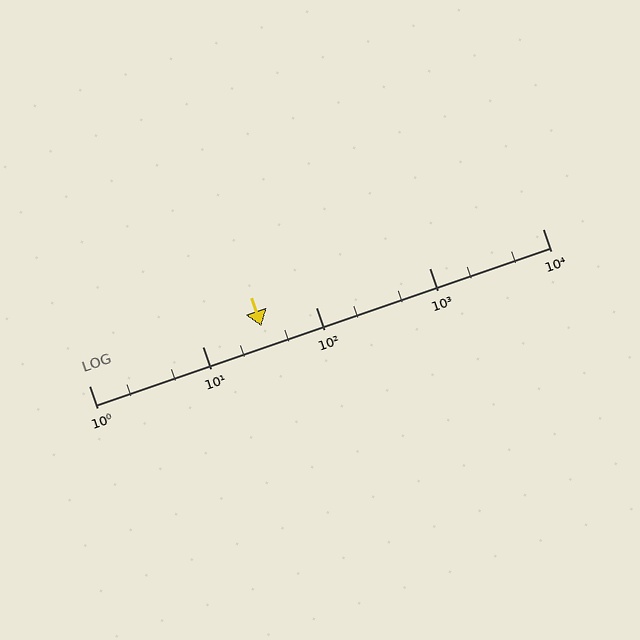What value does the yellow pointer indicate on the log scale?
The pointer indicates approximately 33.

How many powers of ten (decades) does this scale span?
The scale spans 4 decades, from 1 to 10000.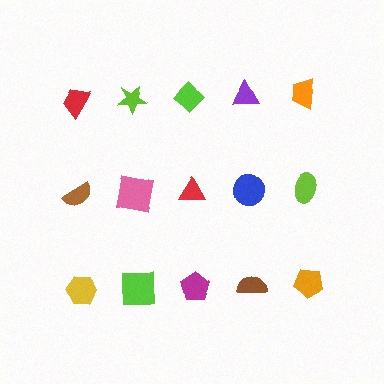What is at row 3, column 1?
A yellow hexagon.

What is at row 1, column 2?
A lime star.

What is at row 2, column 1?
A brown semicircle.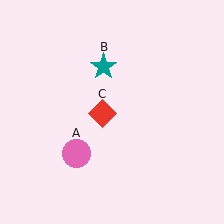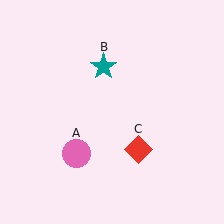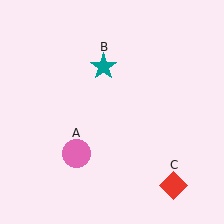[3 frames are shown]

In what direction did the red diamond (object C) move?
The red diamond (object C) moved down and to the right.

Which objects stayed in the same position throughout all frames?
Pink circle (object A) and teal star (object B) remained stationary.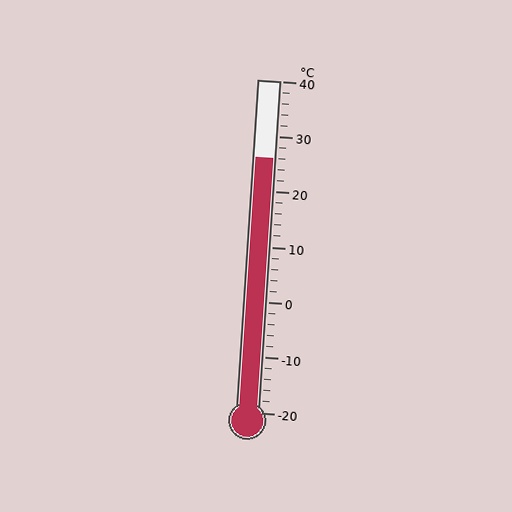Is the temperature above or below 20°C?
The temperature is above 20°C.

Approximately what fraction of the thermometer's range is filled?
The thermometer is filled to approximately 75% of its range.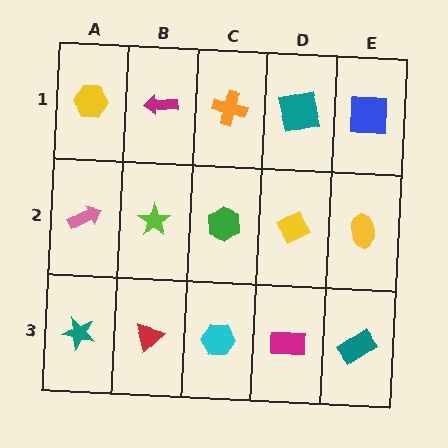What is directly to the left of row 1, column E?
A teal square.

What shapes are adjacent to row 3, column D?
A yellow diamond (row 2, column D), a cyan hexagon (row 3, column C), a teal rectangle (row 3, column E).